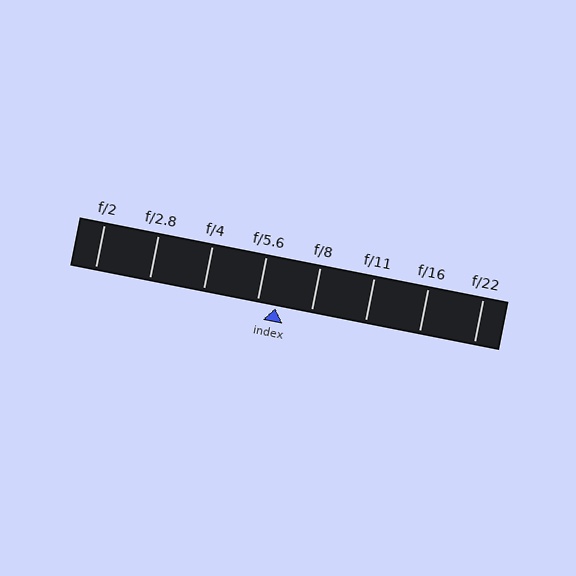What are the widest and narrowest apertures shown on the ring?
The widest aperture shown is f/2 and the narrowest is f/22.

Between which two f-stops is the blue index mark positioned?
The index mark is between f/5.6 and f/8.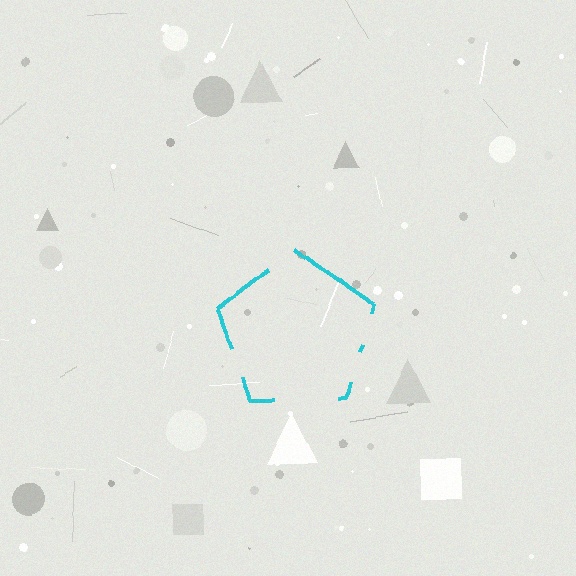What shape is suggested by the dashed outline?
The dashed outline suggests a pentagon.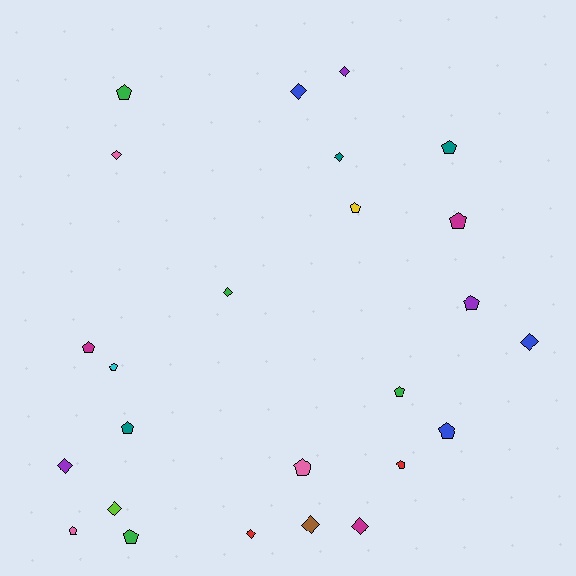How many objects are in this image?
There are 25 objects.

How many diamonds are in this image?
There are 11 diamonds.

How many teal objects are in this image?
There are 3 teal objects.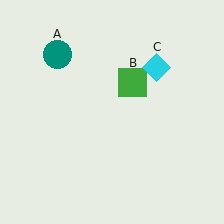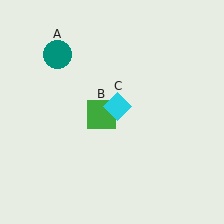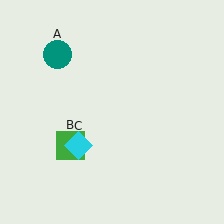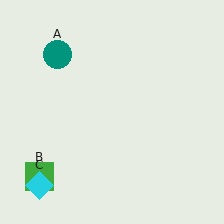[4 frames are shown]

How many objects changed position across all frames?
2 objects changed position: green square (object B), cyan diamond (object C).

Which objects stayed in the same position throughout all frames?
Teal circle (object A) remained stationary.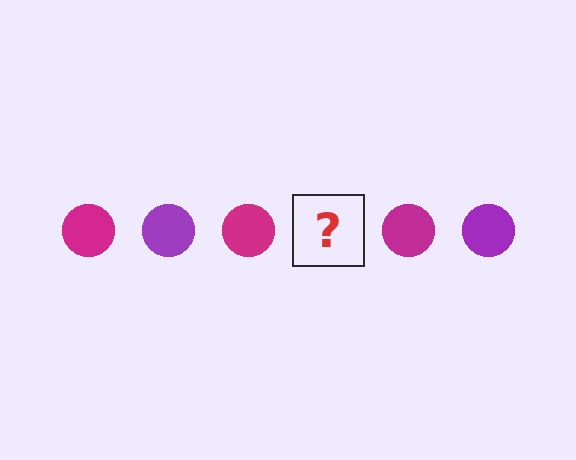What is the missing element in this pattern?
The missing element is a purple circle.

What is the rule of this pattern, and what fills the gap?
The rule is that the pattern cycles through magenta, purple circles. The gap should be filled with a purple circle.